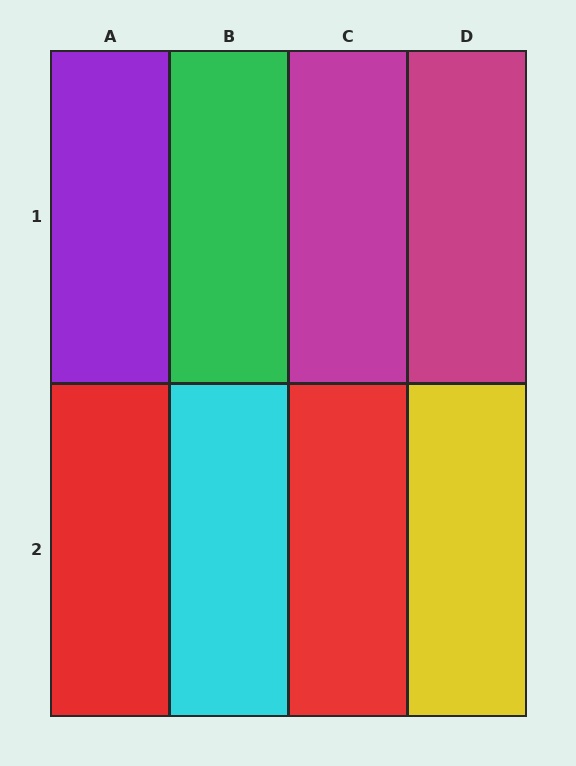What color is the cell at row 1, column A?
Purple.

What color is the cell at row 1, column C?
Magenta.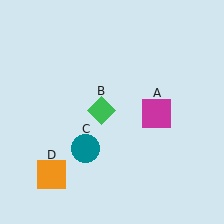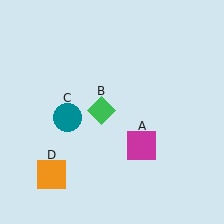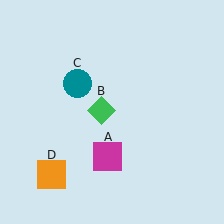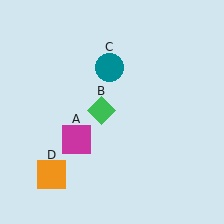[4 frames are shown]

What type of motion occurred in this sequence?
The magenta square (object A), teal circle (object C) rotated clockwise around the center of the scene.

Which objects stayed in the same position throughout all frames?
Green diamond (object B) and orange square (object D) remained stationary.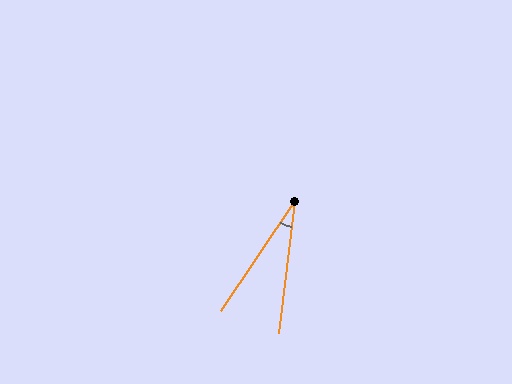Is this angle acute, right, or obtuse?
It is acute.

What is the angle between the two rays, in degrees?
Approximately 27 degrees.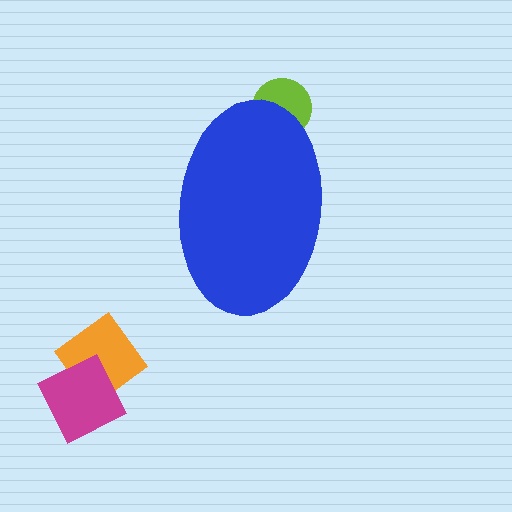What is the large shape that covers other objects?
A blue ellipse.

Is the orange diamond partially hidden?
No, the orange diamond is fully visible.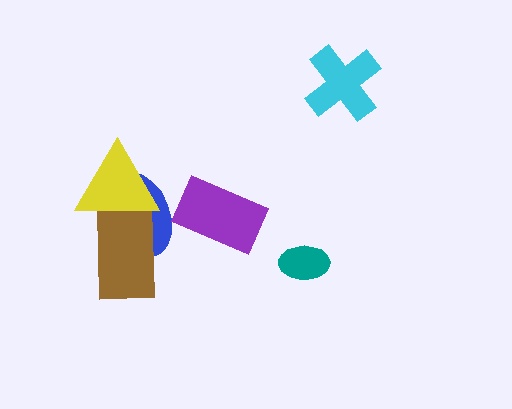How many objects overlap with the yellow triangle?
2 objects overlap with the yellow triangle.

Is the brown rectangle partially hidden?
Yes, it is partially covered by another shape.